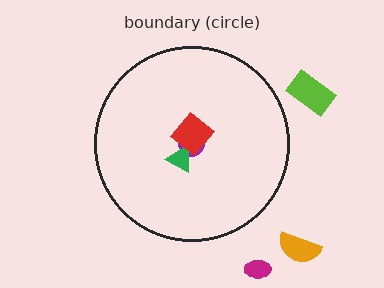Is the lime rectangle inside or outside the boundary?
Outside.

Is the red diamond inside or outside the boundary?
Inside.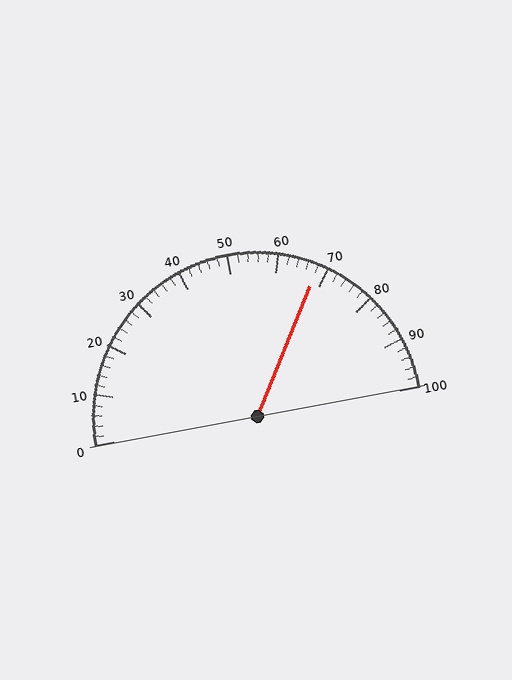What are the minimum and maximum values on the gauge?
The gauge ranges from 0 to 100.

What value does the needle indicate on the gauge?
The needle indicates approximately 68.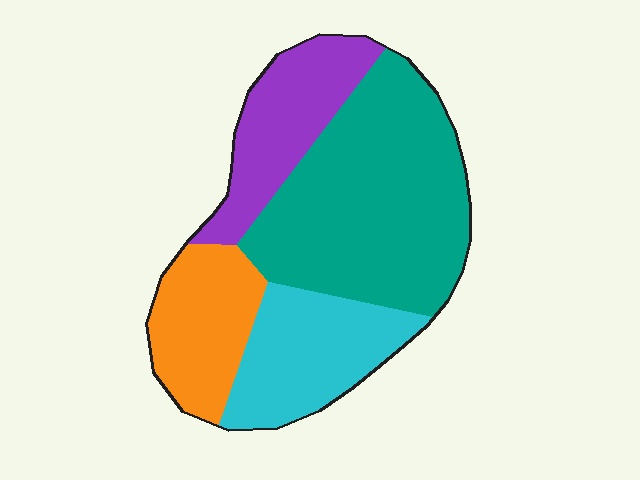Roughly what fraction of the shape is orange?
Orange covers around 15% of the shape.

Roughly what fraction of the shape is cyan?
Cyan takes up about one fifth (1/5) of the shape.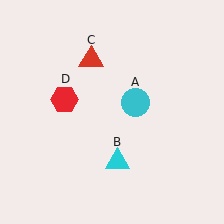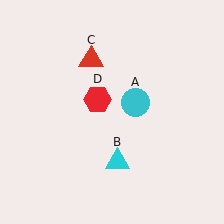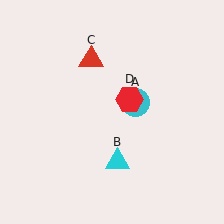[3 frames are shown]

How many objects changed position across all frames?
1 object changed position: red hexagon (object D).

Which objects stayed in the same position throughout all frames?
Cyan circle (object A) and cyan triangle (object B) and red triangle (object C) remained stationary.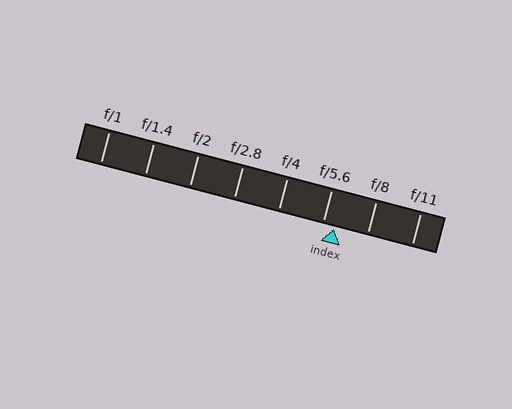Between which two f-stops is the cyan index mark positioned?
The index mark is between f/5.6 and f/8.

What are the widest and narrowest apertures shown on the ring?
The widest aperture shown is f/1 and the narrowest is f/11.